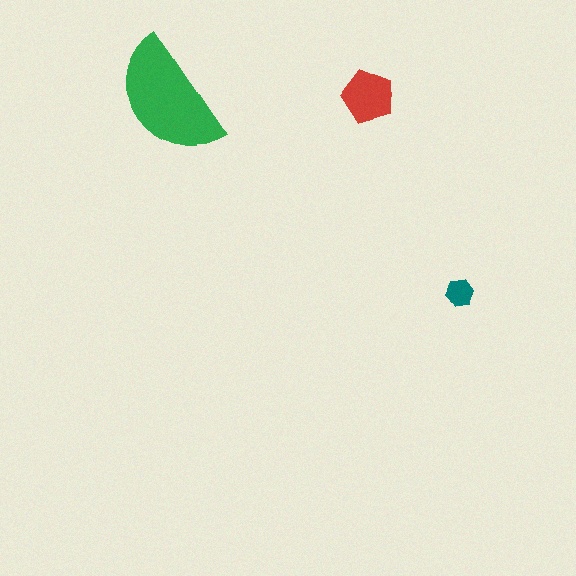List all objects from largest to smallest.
The green semicircle, the red pentagon, the teal hexagon.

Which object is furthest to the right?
The teal hexagon is rightmost.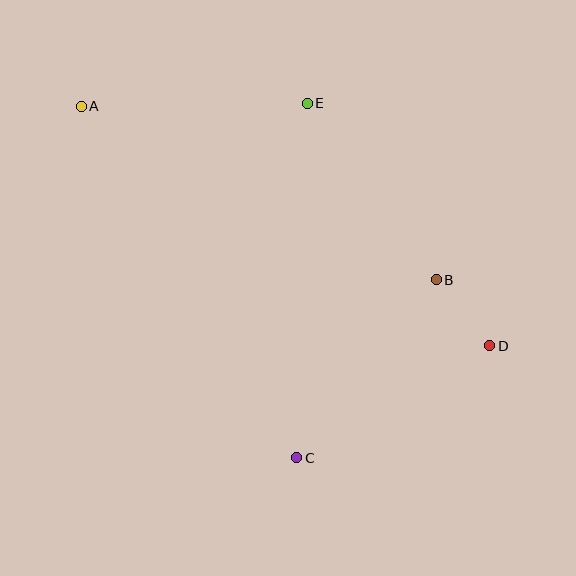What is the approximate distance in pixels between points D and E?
The distance between D and E is approximately 303 pixels.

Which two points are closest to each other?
Points B and D are closest to each other.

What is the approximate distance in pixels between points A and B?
The distance between A and B is approximately 395 pixels.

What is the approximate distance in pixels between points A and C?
The distance between A and C is approximately 412 pixels.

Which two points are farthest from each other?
Points A and D are farthest from each other.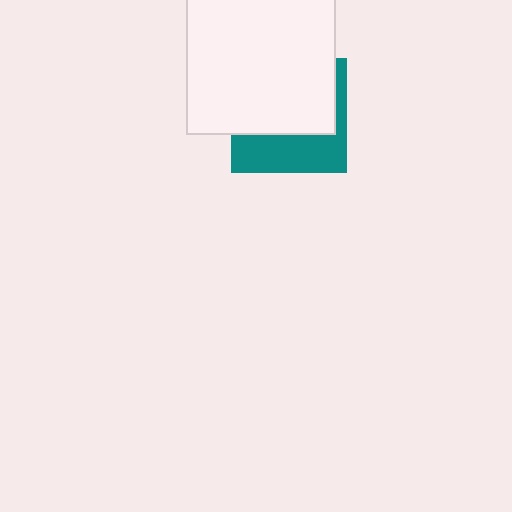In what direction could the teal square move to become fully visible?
The teal square could move down. That would shift it out from behind the white square entirely.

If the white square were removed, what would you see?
You would see the complete teal square.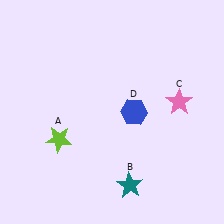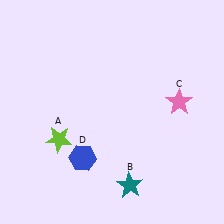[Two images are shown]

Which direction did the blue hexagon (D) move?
The blue hexagon (D) moved left.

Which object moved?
The blue hexagon (D) moved left.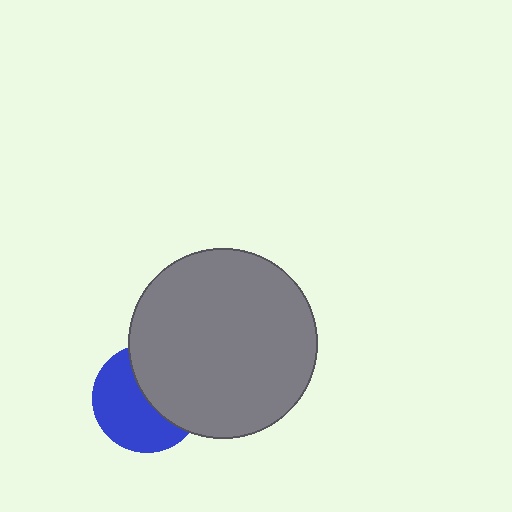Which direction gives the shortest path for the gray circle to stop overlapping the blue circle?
Moving right gives the shortest separation.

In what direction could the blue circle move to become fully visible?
The blue circle could move left. That would shift it out from behind the gray circle entirely.